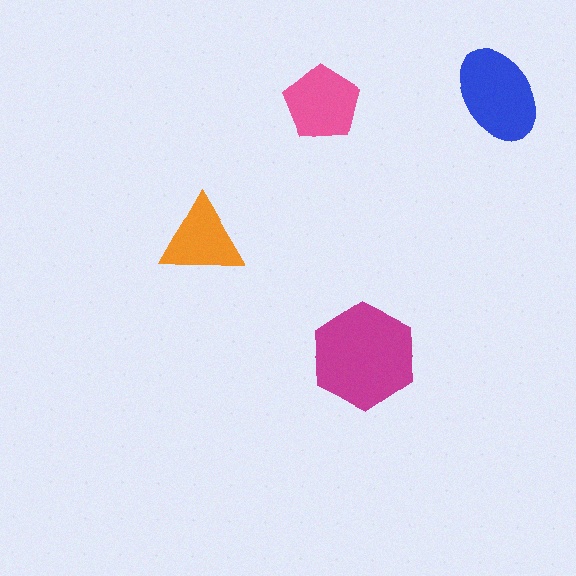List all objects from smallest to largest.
The orange triangle, the pink pentagon, the blue ellipse, the magenta hexagon.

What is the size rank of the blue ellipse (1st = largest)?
2nd.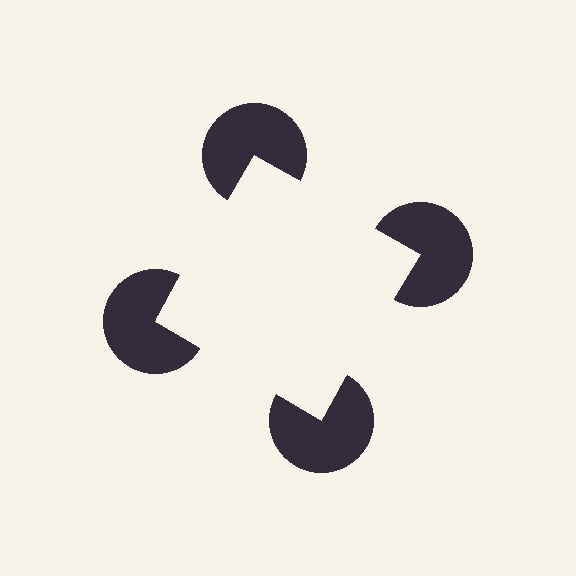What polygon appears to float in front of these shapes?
An illusory square — its edges are inferred from the aligned wedge cuts in the pac-man discs, not physically drawn.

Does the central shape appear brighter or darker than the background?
It typically appears slightly brighter than the background, even though no actual brightness change is drawn.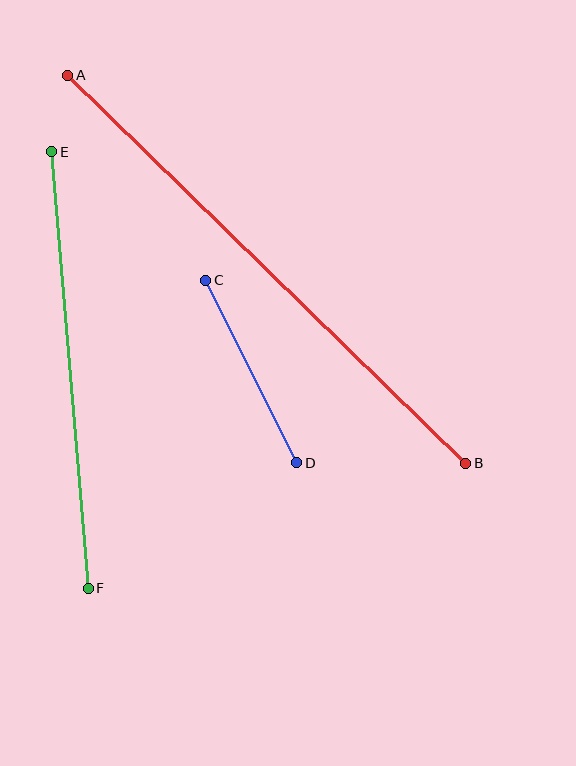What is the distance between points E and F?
The distance is approximately 438 pixels.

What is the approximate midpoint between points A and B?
The midpoint is at approximately (267, 269) pixels.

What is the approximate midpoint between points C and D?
The midpoint is at approximately (251, 371) pixels.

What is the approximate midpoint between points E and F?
The midpoint is at approximately (70, 370) pixels.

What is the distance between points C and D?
The distance is approximately 204 pixels.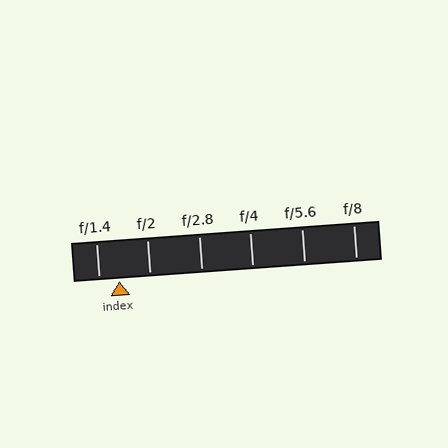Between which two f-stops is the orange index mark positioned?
The index mark is between f/1.4 and f/2.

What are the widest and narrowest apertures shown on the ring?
The widest aperture shown is f/1.4 and the narrowest is f/8.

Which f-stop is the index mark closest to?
The index mark is closest to f/1.4.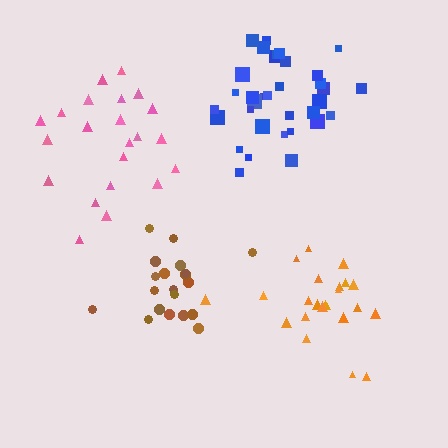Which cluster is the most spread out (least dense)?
Pink.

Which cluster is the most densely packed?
Brown.